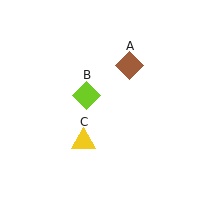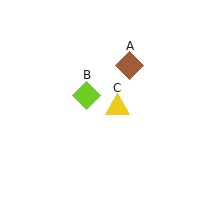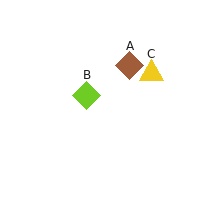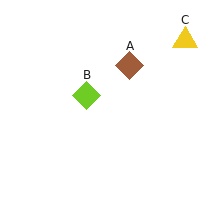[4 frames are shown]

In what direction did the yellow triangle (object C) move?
The yellow triangle (object C) moved up and to the right.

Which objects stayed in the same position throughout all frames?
Brown diamond (object A) and lime diamond (object B) remained stationary.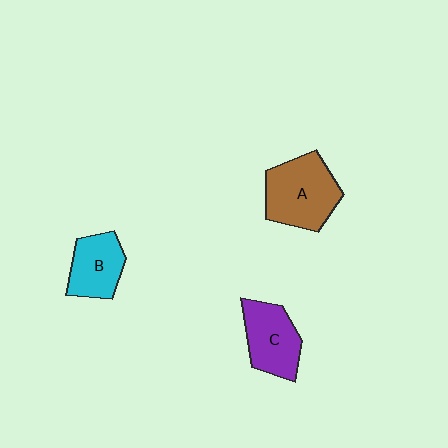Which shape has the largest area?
Shape A (brown).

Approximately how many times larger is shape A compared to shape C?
Approximately 1.3 times.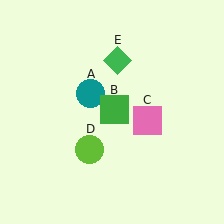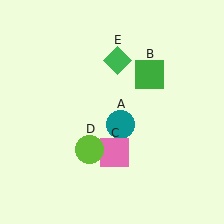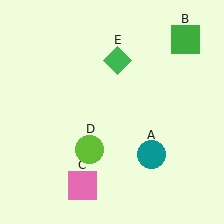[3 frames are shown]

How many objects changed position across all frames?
3 objects changed position: teal circle (object A), green square (object B), pink square (object C).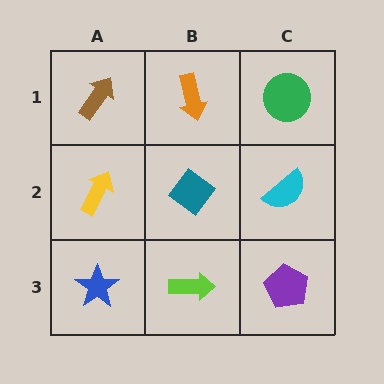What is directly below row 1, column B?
A teal diamond.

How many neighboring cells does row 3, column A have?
2.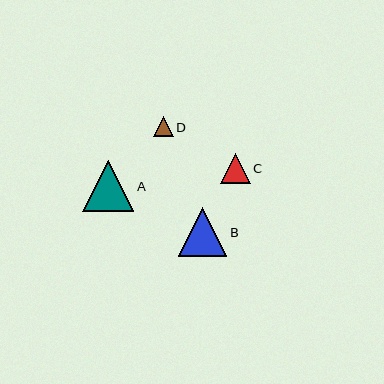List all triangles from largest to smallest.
From largest to smallest: A, B, C, D.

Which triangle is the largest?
Triangle A is the largest with a size of approximately 51 pixels.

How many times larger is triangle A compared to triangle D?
Triangle A is approximately 2.6 times the size of triangle D.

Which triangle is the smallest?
Triangle D is the smallest with a size of approximately 20 pixels.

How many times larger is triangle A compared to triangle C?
Triangle A is approximately 1.7 times the size of triangle C.